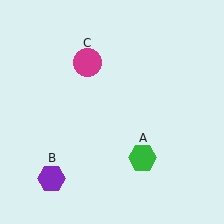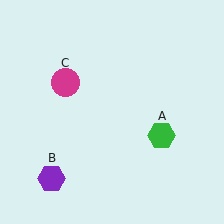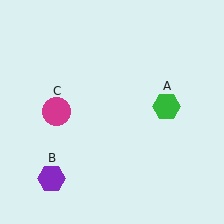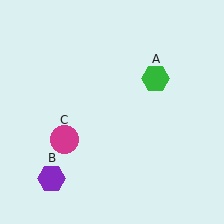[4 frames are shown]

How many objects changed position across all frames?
2 objects changed position: green hexagon (object A), magenta circle (object C).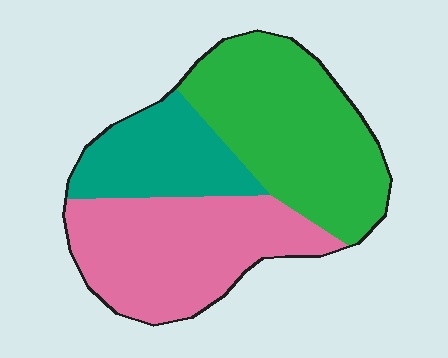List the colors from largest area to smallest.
From largest to smallest: green, pink, teal.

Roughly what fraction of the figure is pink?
Pink takes up between a quarter and a half of the figure.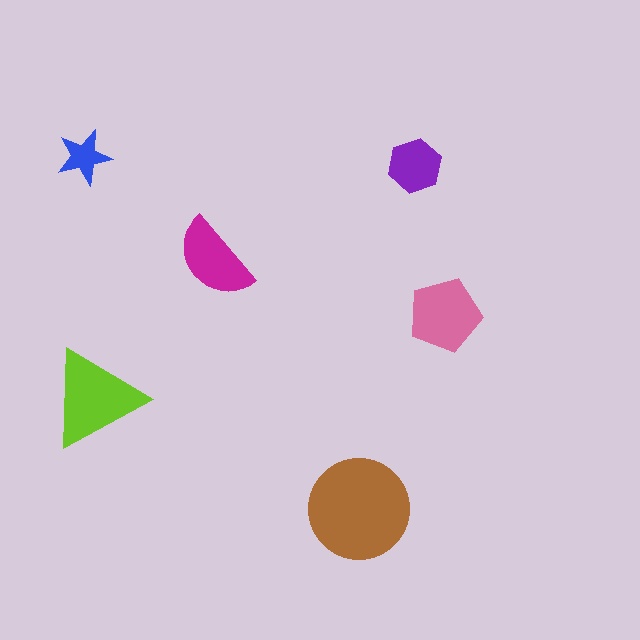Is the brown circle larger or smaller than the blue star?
Larger.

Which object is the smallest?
The blue star.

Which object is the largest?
The brown circle.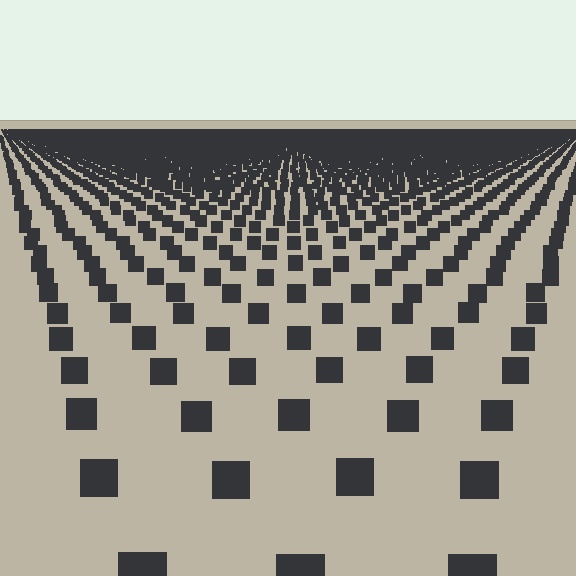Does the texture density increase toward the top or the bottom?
Density increases toward the top.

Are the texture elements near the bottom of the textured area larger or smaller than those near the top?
Larger. Near the bottom, elements are closer to the viewer and appear at a bigger on-screen size.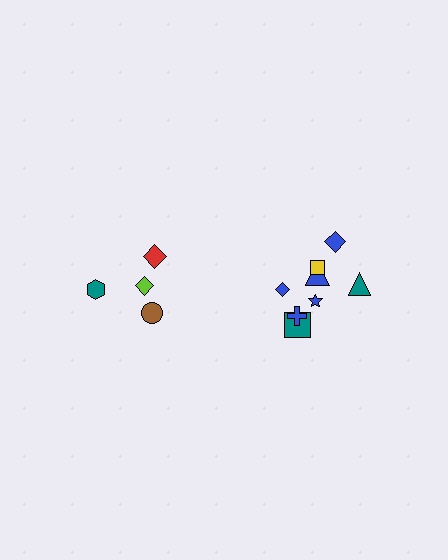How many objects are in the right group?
There are 8 objects.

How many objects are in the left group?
There are 4 objects.